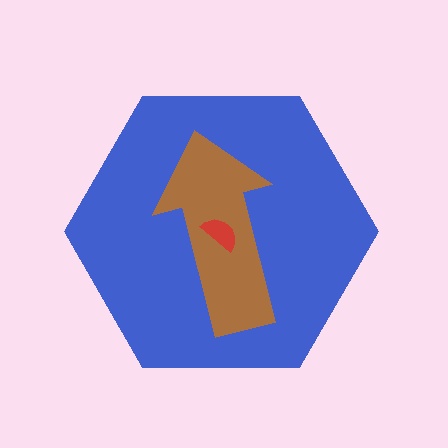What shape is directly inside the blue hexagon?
The brown arrow.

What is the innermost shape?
The red semicircle.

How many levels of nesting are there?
3.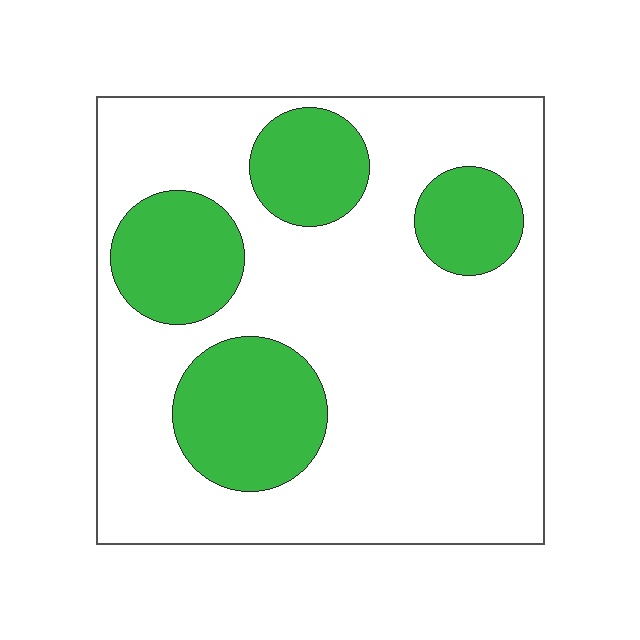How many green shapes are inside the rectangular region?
4.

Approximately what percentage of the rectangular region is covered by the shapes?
Approximately 25%.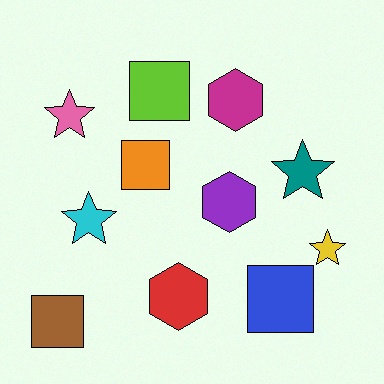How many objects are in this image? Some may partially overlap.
There are 11 objects.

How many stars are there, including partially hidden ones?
There are 4 stars.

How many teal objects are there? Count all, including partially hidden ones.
There is 1 teal object.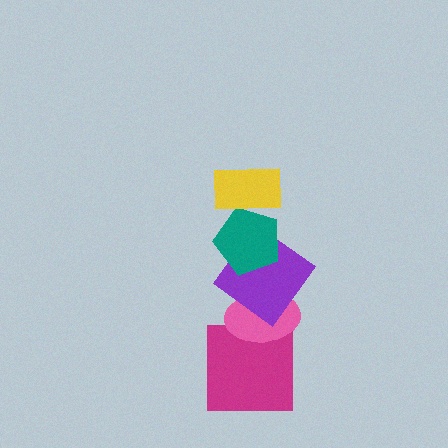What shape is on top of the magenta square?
The pink ellipse is on top of the magenta square.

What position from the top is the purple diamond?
The purple diamond is 3rd from the top.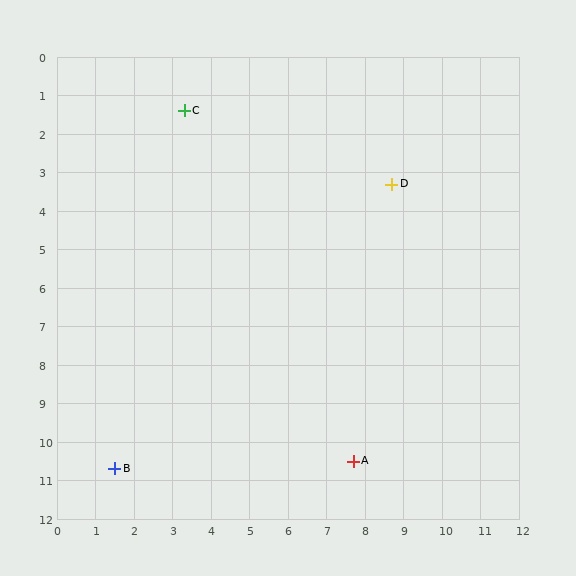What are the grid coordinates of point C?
Point C is at approximately (3.3, 1.4).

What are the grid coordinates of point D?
Point D is at approximately (8.7, 3.3).